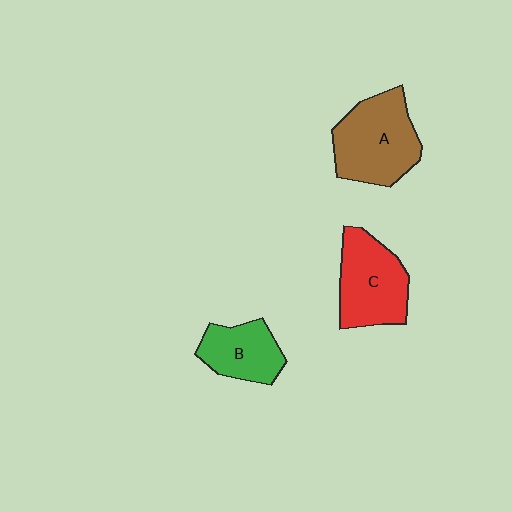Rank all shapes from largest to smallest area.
From largest to smallest: A (brown), C (red), B (green).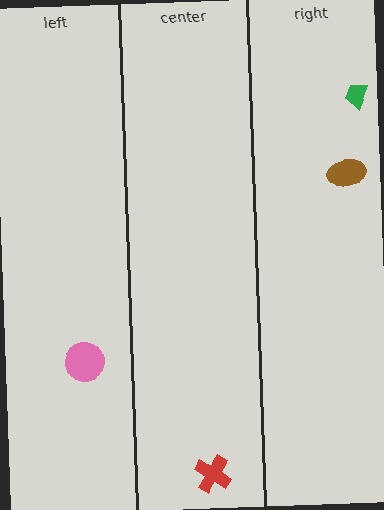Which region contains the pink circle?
The left region.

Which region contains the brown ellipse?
The right region.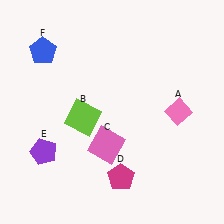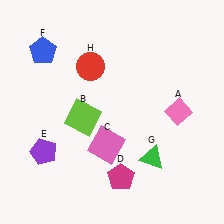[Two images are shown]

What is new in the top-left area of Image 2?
A red circle (H) was added in the top-left area of Image 2.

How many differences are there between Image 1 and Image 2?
There are 2 differences between the two images.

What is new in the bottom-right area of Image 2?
A green triangle (G) was added in the bottom-right area of Image 2.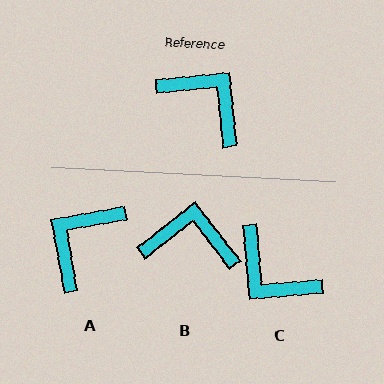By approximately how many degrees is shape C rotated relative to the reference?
Approximately 179 degrees counter-clockwise.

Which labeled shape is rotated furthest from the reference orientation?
C, about 179 degrees away.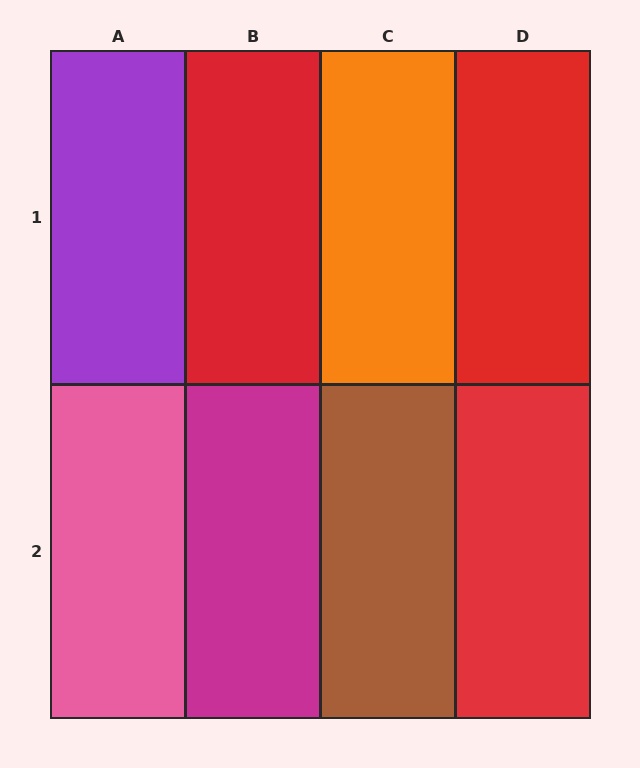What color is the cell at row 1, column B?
Red.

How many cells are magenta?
1 cell is magenta.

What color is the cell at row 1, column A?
Purple.